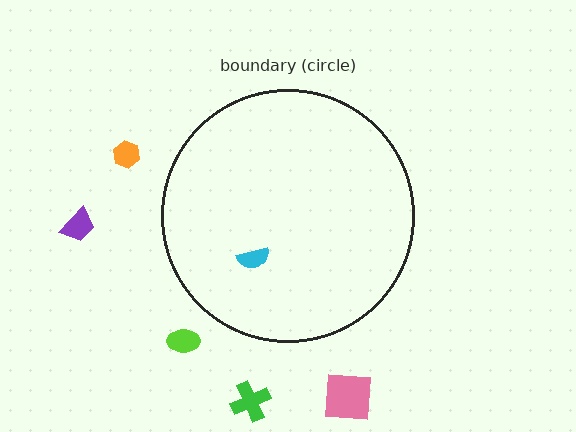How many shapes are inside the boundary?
1 inside, 5 outside.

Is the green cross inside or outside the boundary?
Outside.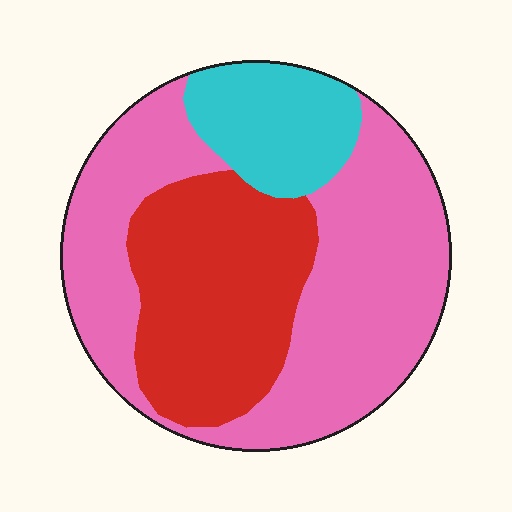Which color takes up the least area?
Cyan, at roughly 15%.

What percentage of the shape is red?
Red covers around 30% of the shape.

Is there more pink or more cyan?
Pink.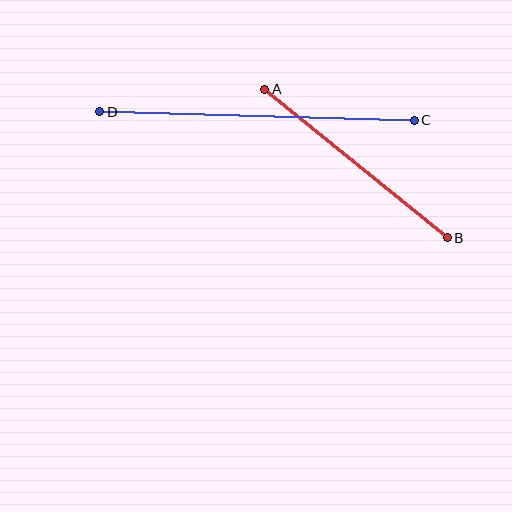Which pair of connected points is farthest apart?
Points C and D are farthest apart.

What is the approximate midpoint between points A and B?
The midpoint is at approximately (356, 164) pixels.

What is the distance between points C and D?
The distance is approximately 315 pixels.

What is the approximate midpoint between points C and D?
The midpoint is at approximately (257, 116) pixels.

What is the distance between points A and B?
The distance is approximately 235 pixels.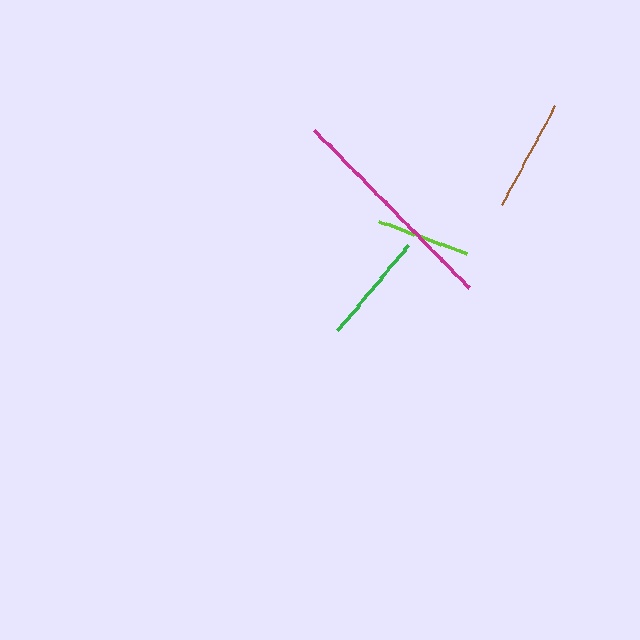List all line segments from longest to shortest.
From longest to shortest: magenta, brown, green, lime.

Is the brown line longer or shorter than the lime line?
The brown line is longer than the lime line.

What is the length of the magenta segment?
The magenta segment is approximately 221 pixels long.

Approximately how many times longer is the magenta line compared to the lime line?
The magenta line is approximately 2.4 times the length of the lime line.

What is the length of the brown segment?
The brown segment is approximately 112 pixels long.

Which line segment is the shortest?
The lime line is the shortest at approximately 93 pixels.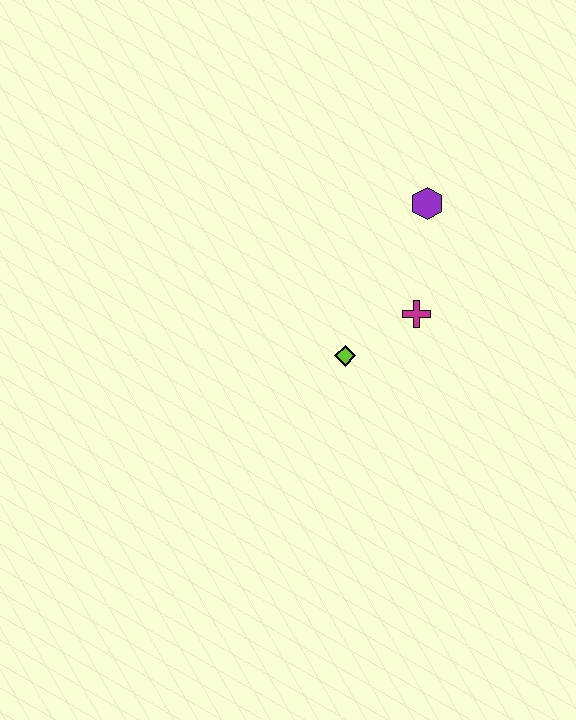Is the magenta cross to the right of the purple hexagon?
No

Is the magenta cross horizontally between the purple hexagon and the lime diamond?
Yes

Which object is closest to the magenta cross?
The lime diamond is closest to the magenta cross.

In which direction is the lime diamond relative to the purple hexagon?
The lime diamond is below the purple hexagon.